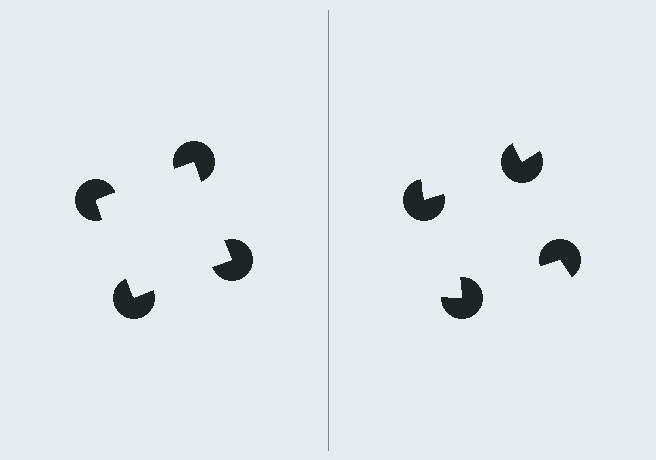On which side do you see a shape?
An illusory square appears on the left side. On the right side the wedge cuts are rotated, so no coherent shape forms.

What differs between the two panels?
The pac-man discs are positioned identically on both sides; only the wedge orientations differ. On the left they align to a square; on the right they are misaligned.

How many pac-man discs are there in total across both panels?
8 — 4 on each side.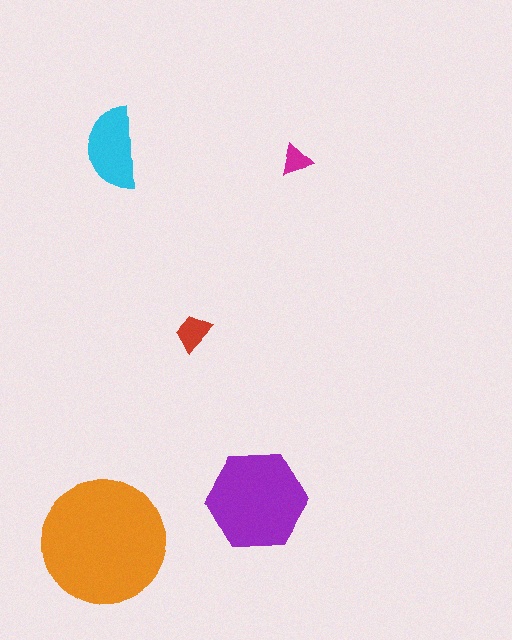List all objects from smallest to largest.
The magenta triangle, the red trapezoid, the cyan semicircle, the purple hexagon, the orange circle.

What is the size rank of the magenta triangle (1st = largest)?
5th.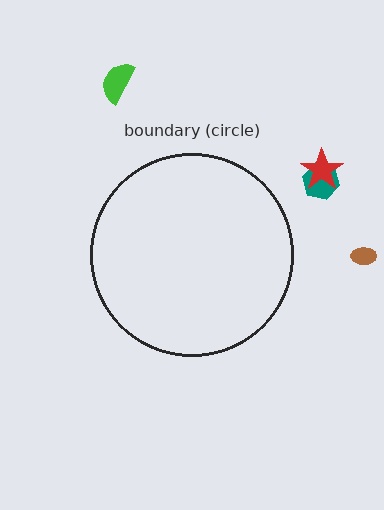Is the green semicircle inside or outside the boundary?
Outside.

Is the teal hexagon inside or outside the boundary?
Outside.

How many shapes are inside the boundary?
0 inside, 4 outside.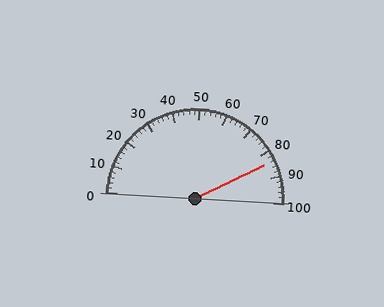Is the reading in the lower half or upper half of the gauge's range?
The reading is in the upper half of the range (0 to 100).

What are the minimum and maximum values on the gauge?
The gauge ranges from 0 to 100.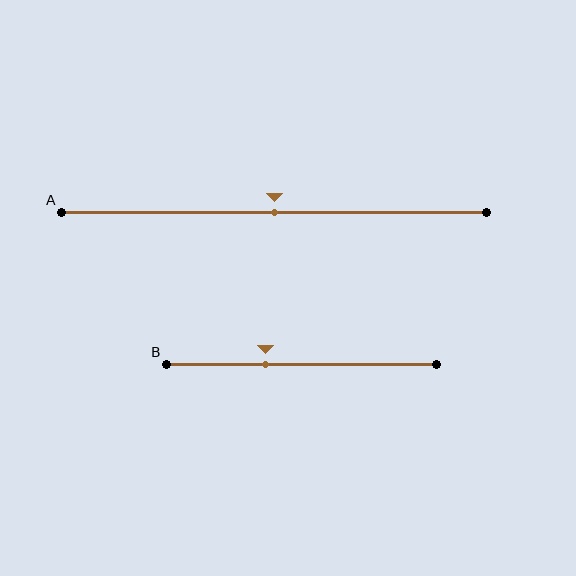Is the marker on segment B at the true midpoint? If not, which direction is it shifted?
No, the marker on segment B is shifted to the left by about 13% of the segment length.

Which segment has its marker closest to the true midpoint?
Segment A has its marker closest to the true midpoint.